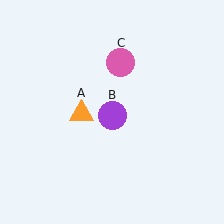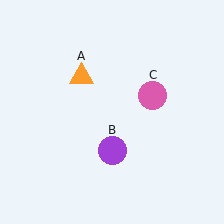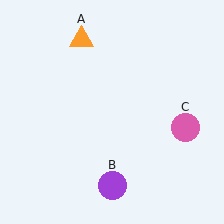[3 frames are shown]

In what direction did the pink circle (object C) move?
The pink circle (object C) moved down and to the right.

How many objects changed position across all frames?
3 objects changed position: orange triangle (object A), purple circle (object B), pink circle (object C).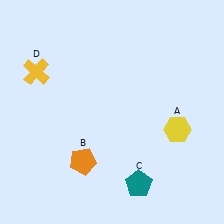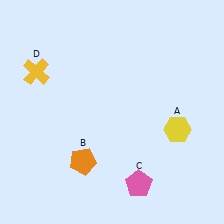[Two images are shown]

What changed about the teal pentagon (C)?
In Image 1, C is teal. In Image 2, it changed to pink.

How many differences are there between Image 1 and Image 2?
There is 1 difference between the two images.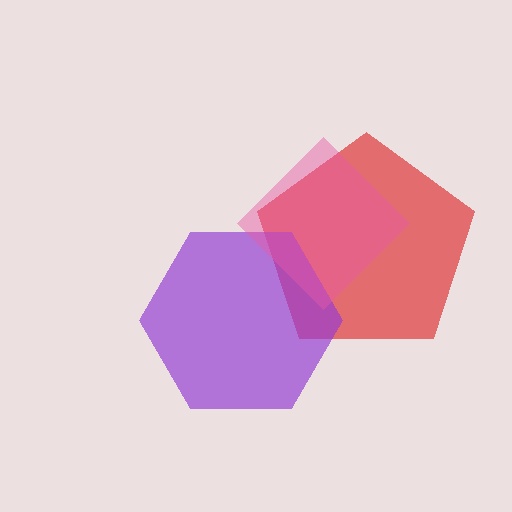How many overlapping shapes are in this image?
There are 3 overlapping shapes in the image.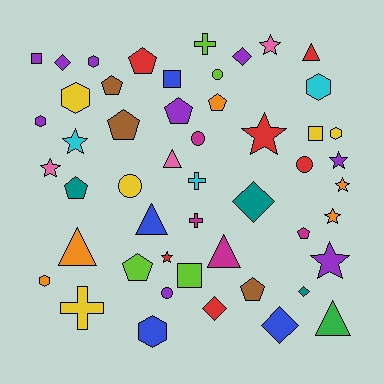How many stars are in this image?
There are 9 stars.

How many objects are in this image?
There are 50 objects.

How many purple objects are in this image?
There are 9 purple objects.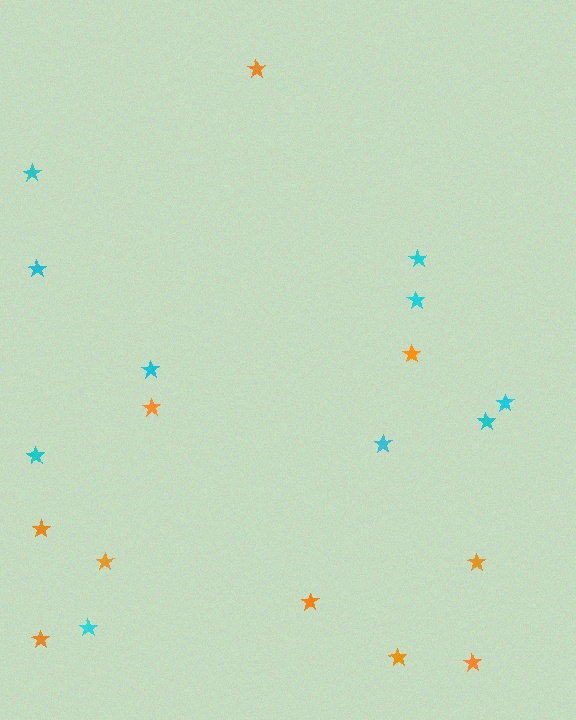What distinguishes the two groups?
There are 2 groups: one group of orange stars (10) and one group of cyan stars (10).